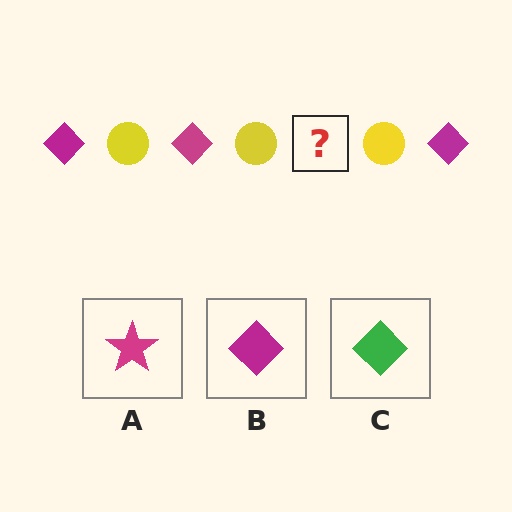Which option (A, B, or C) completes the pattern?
B.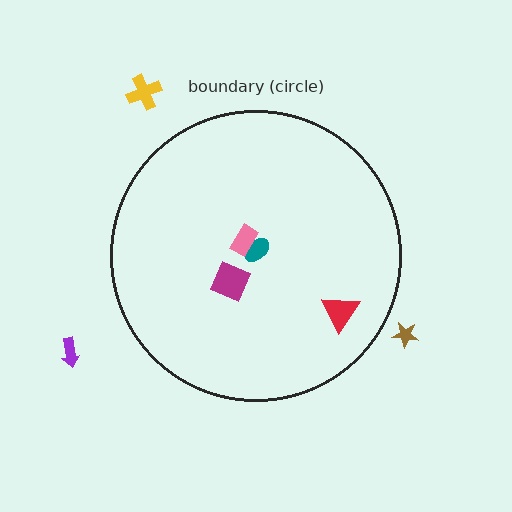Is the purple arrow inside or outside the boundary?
Outside.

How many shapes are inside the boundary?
4 inside, 3 outside.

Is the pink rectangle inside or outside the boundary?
Inside.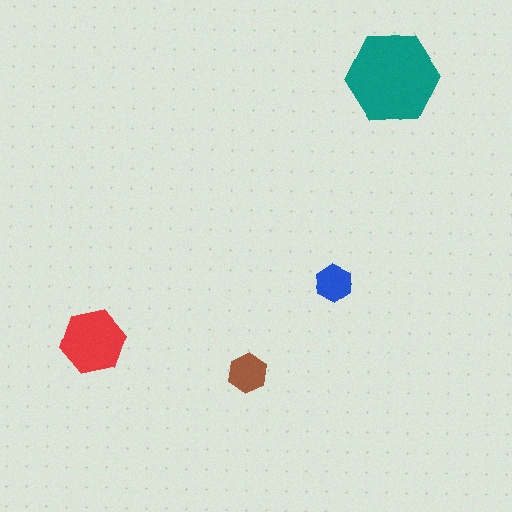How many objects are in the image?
There are 4 objects in the image.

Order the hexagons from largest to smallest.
the teal one, the red one, the brown one, the blue one.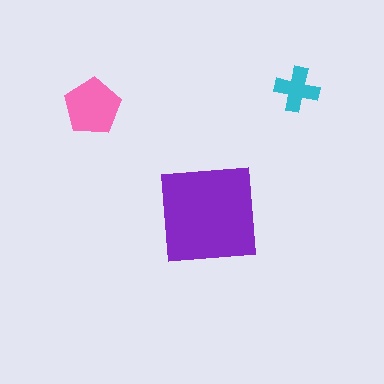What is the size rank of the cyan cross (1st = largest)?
3rd.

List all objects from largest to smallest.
The purple square, the pink pentagon, the cyan cross.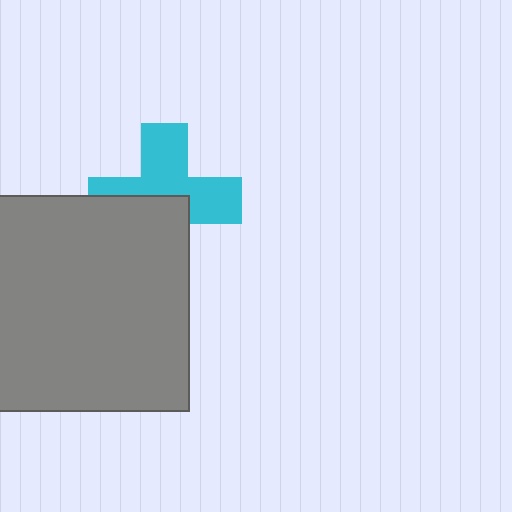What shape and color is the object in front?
The object in front is a gray rectangle.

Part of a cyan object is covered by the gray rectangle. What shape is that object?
It is a cross.